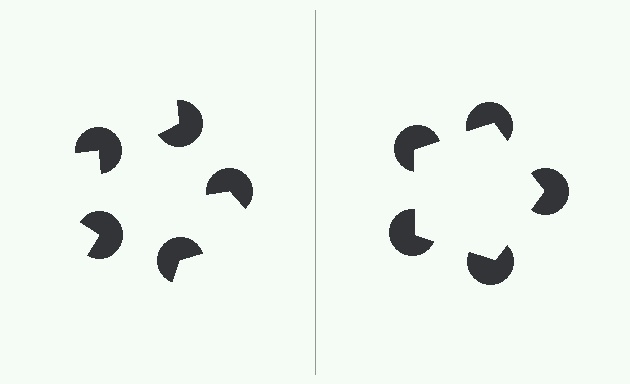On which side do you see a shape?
An illusory pentagon appears on the right side. On the left side the wedge cuts are rotated, so no coherent shape forms.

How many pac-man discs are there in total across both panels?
10 — 5 on each side.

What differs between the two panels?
The pac-man discs are positioned identically on both sides; only the wedge orientations differ. On the right they align to a pentagon; on the left they are misaligned.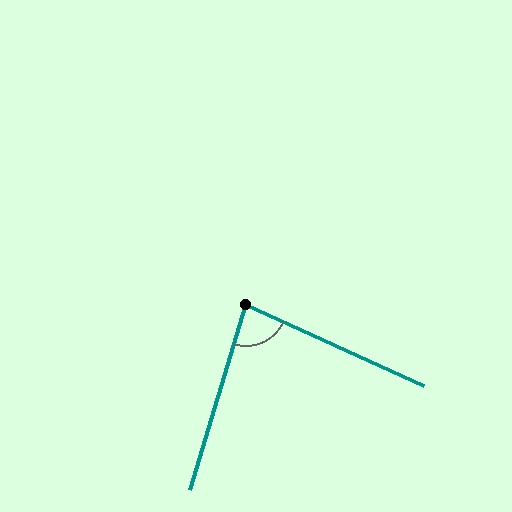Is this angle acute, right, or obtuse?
It is acute.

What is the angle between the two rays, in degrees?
Approximately 82 degrees.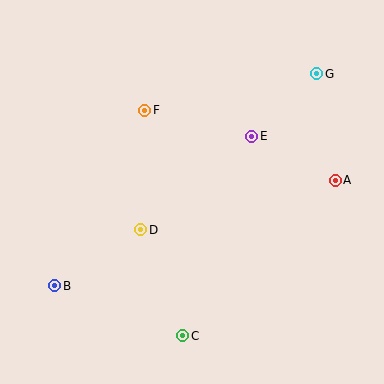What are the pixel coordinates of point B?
Point B is at (55, 286).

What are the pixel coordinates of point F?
Point F is at (145, 110).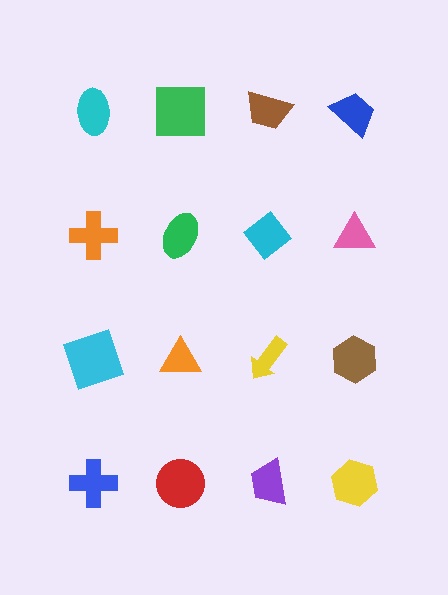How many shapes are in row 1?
4 shapes.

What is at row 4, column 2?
A red circle.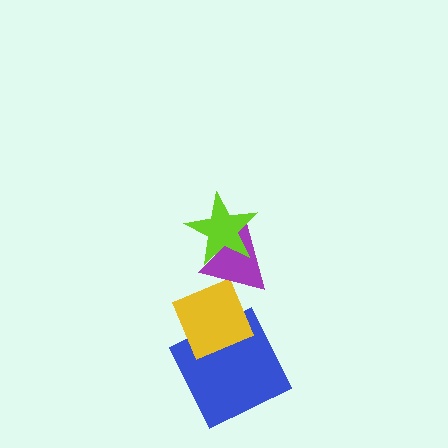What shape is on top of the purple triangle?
The lime star is on top of the purple triangle.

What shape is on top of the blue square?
The yellow diamond is on top of the blue square.